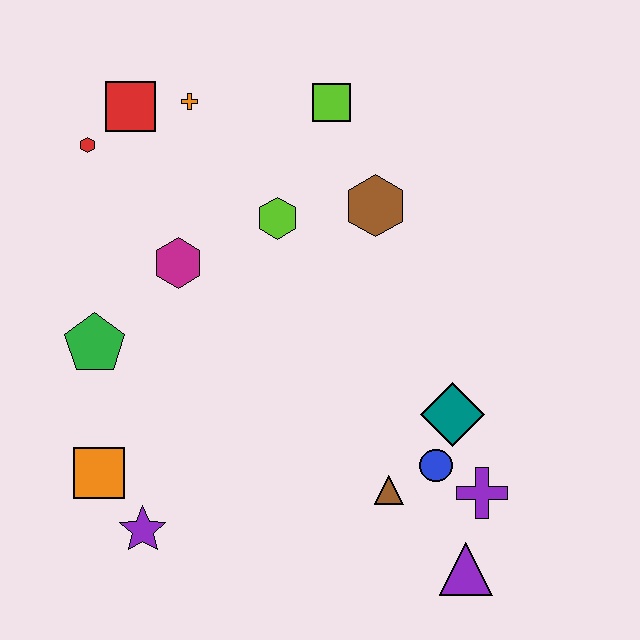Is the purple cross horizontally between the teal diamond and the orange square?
No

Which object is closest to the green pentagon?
The magenta hexagon is closest to the green pentagon.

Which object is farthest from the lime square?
The purple triangle is farthest from the lime square.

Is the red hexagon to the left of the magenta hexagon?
Yes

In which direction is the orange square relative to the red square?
The orange square is below the red square.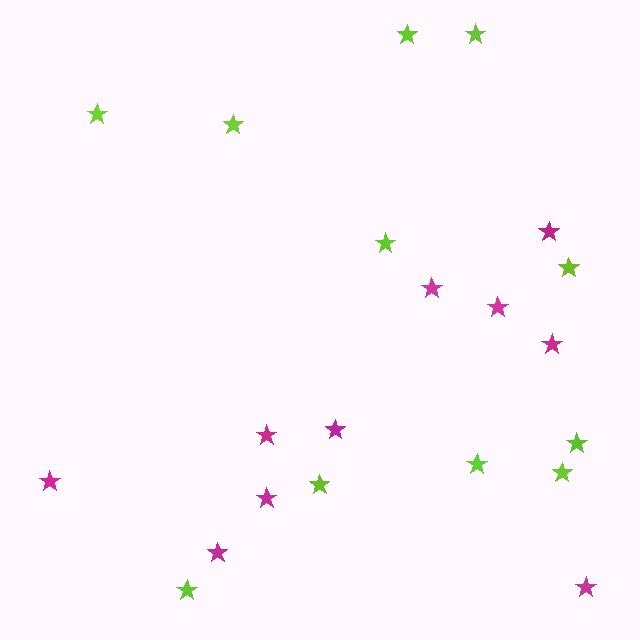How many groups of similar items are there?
There are 2 groups: one group of magenta stars (10) and one group of lime stars (11).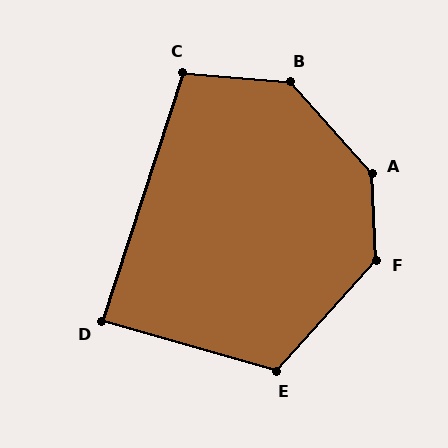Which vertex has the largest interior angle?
A, at approximately 141 degrees.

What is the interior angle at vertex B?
Approximately 137 degrees (obtuse).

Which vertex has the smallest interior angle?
D, at approximately 88 degrees.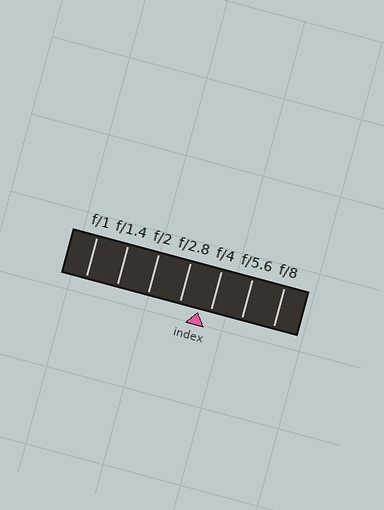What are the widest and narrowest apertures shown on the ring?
The widest aperture shown is f/1 and the narrowest is f/8.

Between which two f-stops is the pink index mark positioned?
The index mark is between f/2.8 and f/4.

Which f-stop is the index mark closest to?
The index mark is closest to f/4.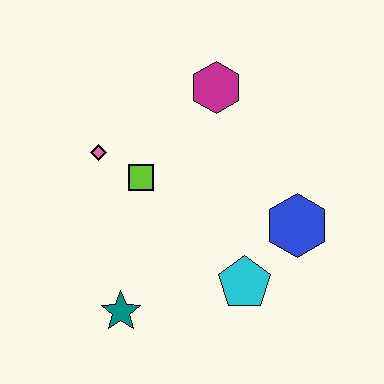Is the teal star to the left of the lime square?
Yes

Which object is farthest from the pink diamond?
The blue hexagon is farthest from the pink diamond.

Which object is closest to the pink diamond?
The lime square is closest to the pink diamond.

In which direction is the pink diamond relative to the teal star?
The pink diamond is above the teal star.